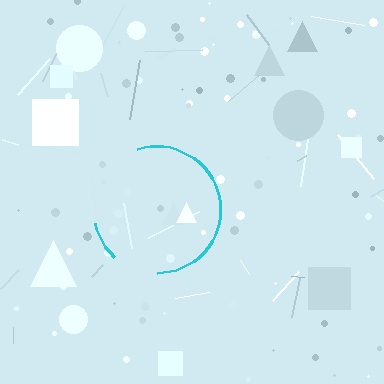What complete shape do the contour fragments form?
The contour fragments form a circle.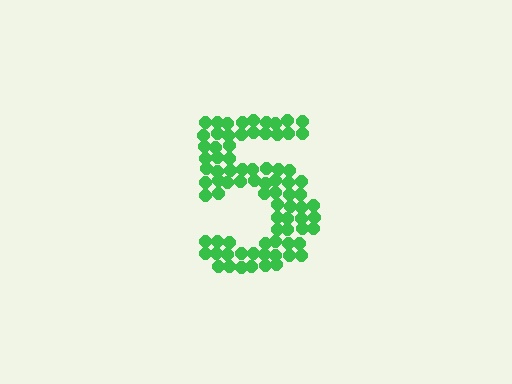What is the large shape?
The large shape is the digit 5.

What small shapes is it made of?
It is made of small circles.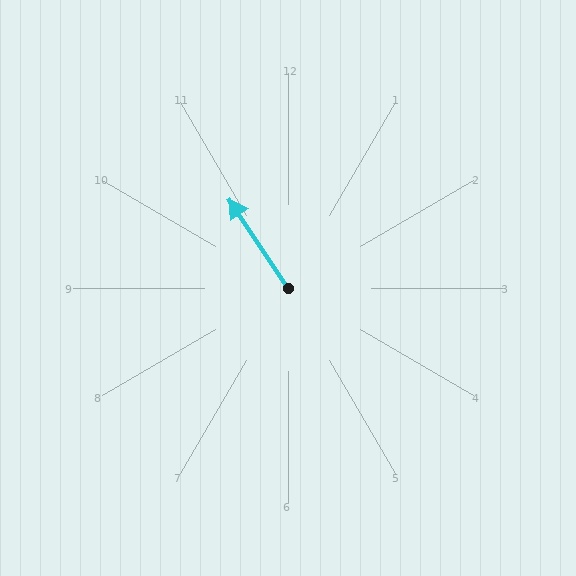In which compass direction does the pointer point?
Northwest.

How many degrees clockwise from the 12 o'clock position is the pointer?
Approximately 326 degrees.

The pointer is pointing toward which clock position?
Roughly 11 o'clock.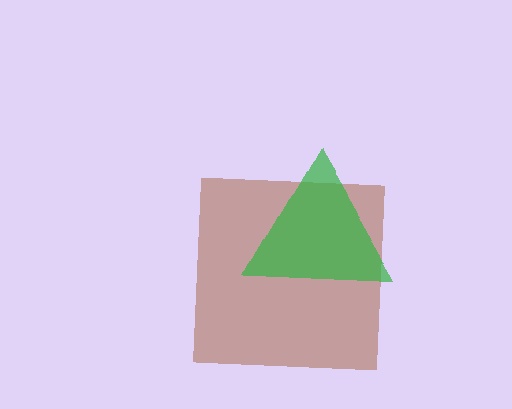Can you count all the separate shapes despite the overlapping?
Yes, there are 2 separate shapes.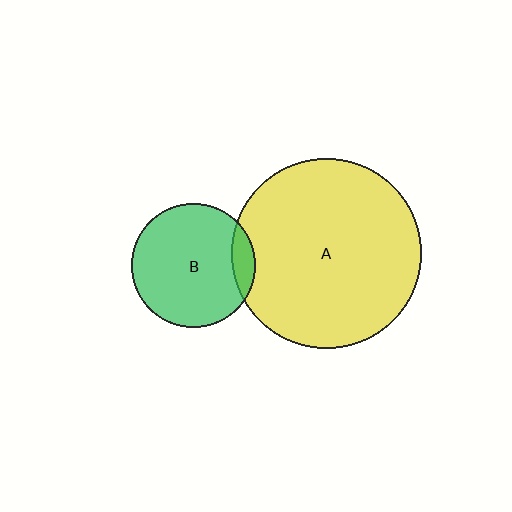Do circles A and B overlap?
Yes.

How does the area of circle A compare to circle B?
Approximately 2.3 times.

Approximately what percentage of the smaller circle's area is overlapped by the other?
Approximately 10%.